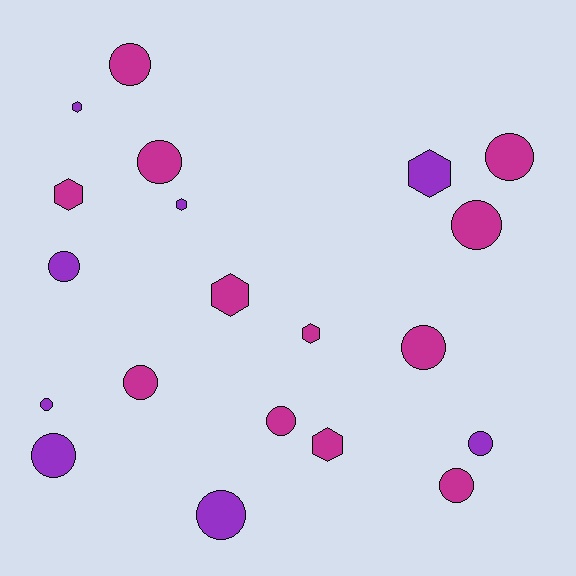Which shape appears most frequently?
Circle, with 13 objects.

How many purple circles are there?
There are 5 purple circles.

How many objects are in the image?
There are 20 objects.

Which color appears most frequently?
Magenta, with 12 objects.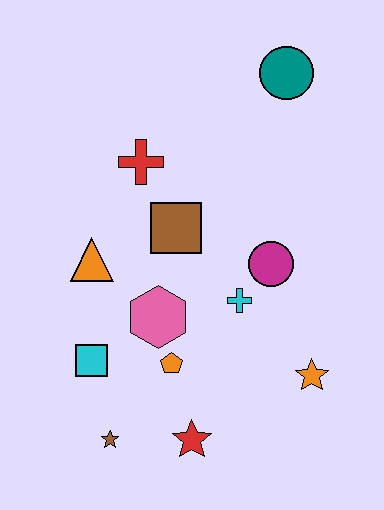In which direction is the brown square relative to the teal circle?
The brown square is below the teal circle.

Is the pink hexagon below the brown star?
No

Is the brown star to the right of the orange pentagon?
No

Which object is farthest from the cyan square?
The teal circle is farthest from the cyan square.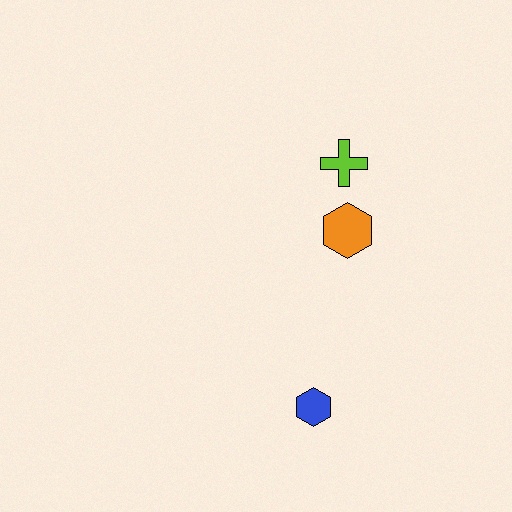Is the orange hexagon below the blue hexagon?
No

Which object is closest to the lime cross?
The orange hexagon is closest to the lime cross.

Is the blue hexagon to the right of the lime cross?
No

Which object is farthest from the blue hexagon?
The lime cross is farthest from the blue hexagon.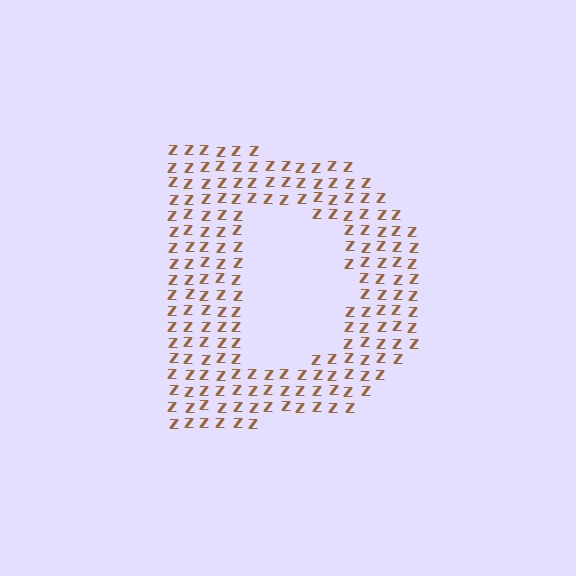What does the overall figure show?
The overall figure shows the letter D.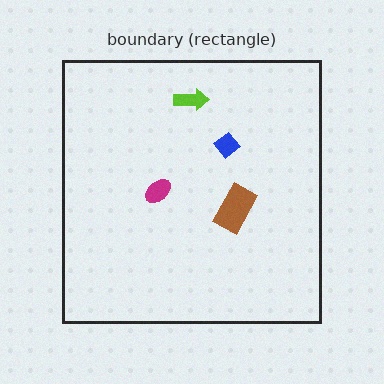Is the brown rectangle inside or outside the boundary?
Inside.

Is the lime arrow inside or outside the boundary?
Inside.